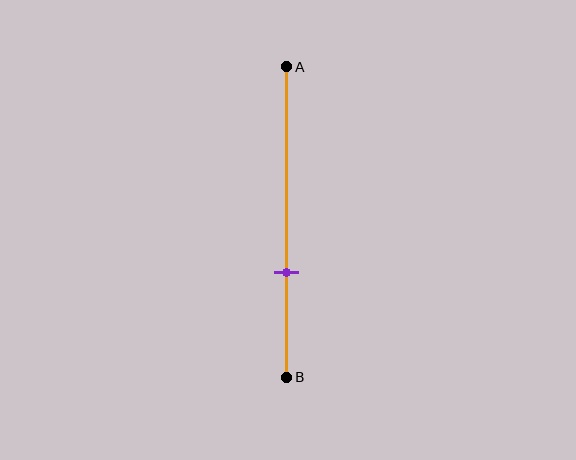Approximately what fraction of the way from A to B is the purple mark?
The purple mark is approximately 65% of the way from A to B.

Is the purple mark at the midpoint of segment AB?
No, the mark is at about 65% from A, not at the 50% midpoint.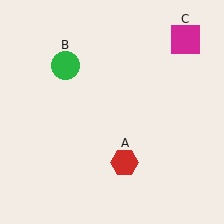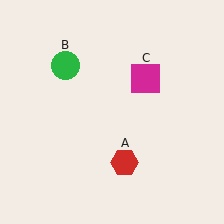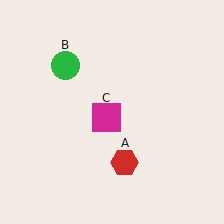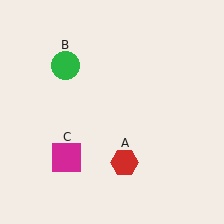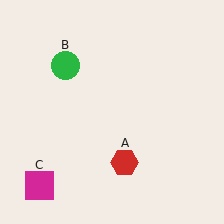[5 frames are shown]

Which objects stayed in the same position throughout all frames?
Red hexagon (object A) and green circle (object B) remained stationary.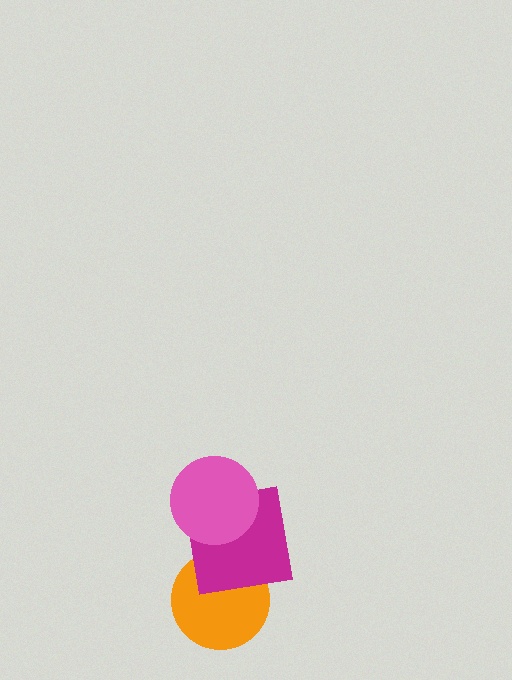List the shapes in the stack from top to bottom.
From top to bottom: the pink circle, the magenta square, the orange circle.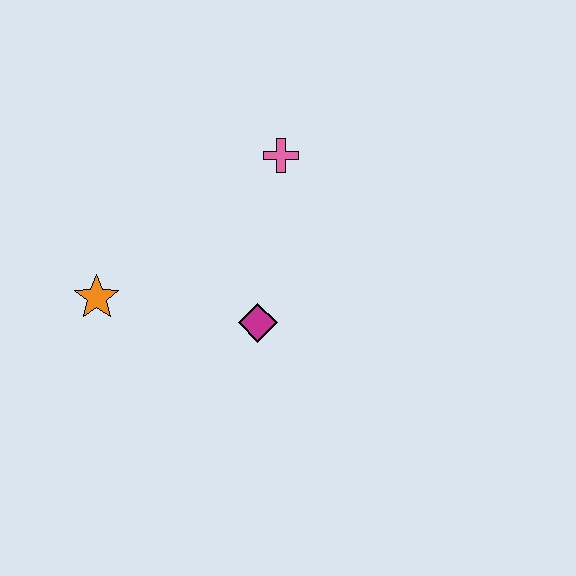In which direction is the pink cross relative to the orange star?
The pink cross is to the right of the orange star.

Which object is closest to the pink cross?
The magenta diamond is closest to the pink cross.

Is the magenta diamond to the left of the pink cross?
Yes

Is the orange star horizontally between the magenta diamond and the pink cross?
No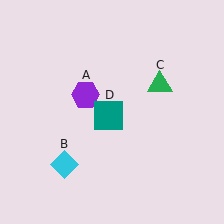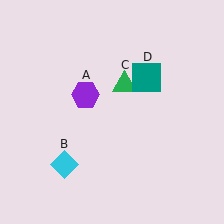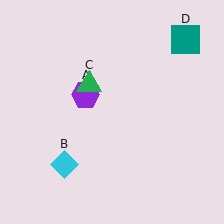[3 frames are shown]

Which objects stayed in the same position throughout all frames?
Purple hexagon (object A) and cyan diamond (object B) remained stationary.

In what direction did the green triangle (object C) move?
The green triangle (object C) moved left.